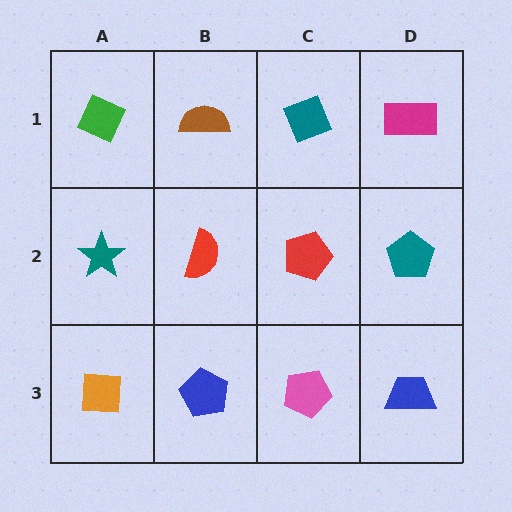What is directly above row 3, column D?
A teal pentagon.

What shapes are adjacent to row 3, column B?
A red semicircle (row 2, column B), an orange square (row 3, column A), a pink pentagon (row 3, column C).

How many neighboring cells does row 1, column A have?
2.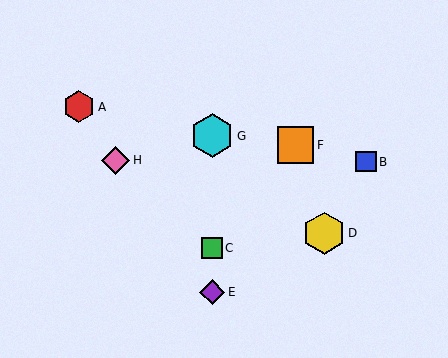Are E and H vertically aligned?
No, E is at x≈212 and H is at x≈116.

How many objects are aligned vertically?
3 objects (C, E, G) are aligned vertically.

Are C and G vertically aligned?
Yes, both are at x≈212.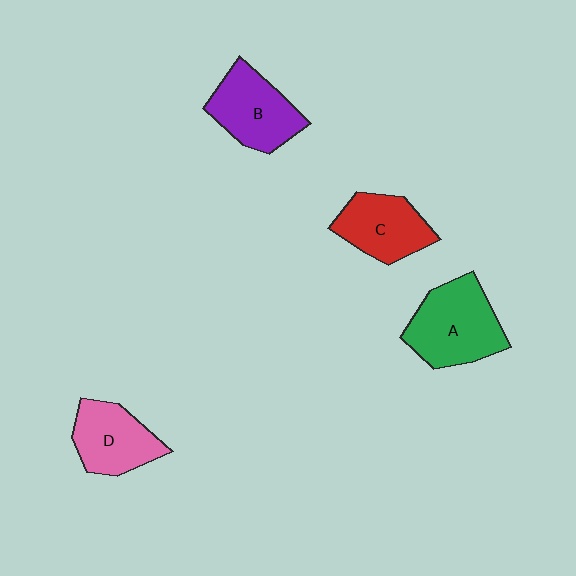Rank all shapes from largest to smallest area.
From largest to smallest: A (green), B (purple), C (red), D (pink).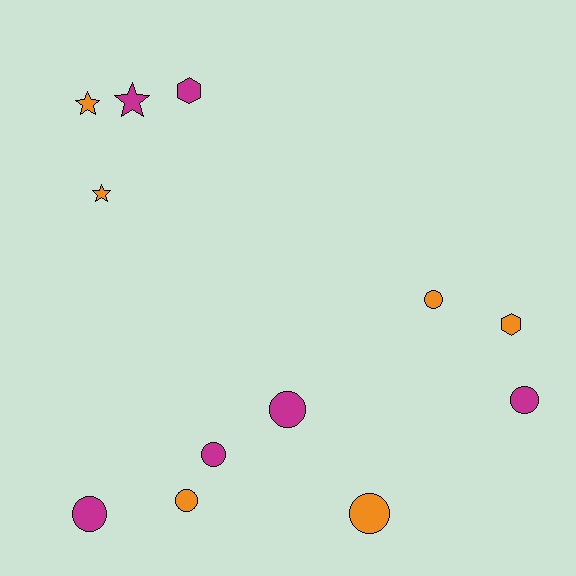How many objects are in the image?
There are 12 objects.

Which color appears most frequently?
Magenta, with 6 objects.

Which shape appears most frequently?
Circle, with 7 objects.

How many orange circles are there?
There are 3 orange circles.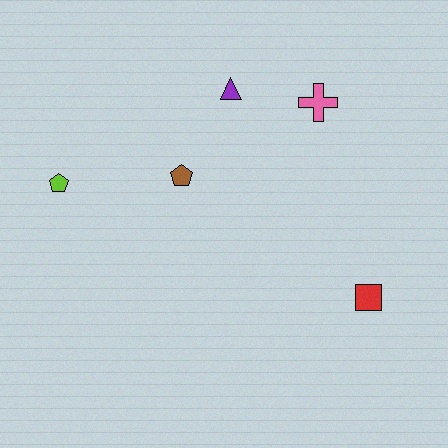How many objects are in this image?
There are 5 objects.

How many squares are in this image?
There is 1 square.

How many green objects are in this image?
There are no green objects.